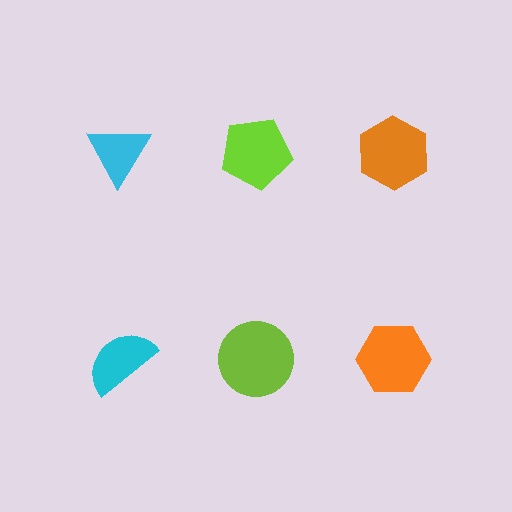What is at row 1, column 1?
A cyan triangle.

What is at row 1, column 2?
A lime pentagon.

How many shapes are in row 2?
3 shapes.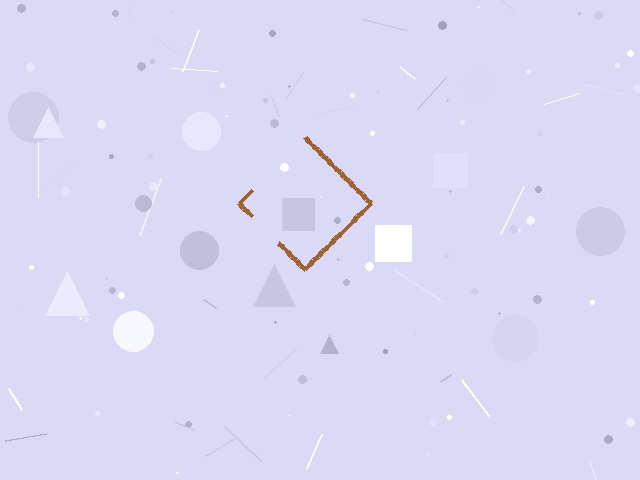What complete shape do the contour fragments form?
The contour fragments form a diamond.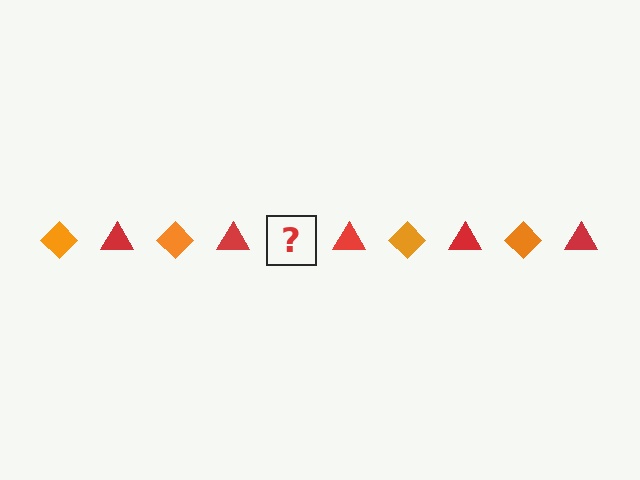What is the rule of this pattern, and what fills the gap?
The rule is that the pattern alternates between orange diamond and red triangle. The gap should be filled with an orange diamond.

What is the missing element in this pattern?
The missing element is an orange diamond.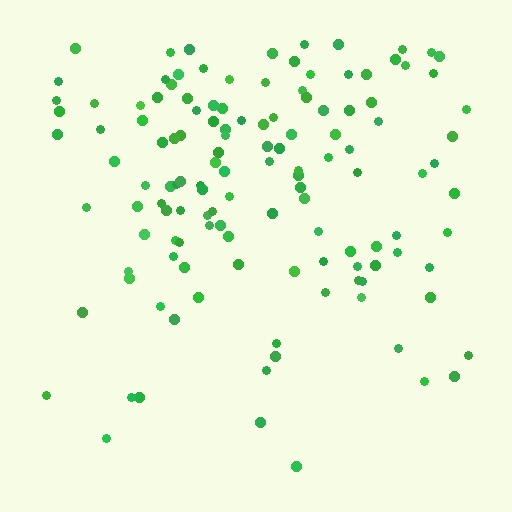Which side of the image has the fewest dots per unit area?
The bottom.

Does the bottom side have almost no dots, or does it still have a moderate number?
Still a moderate number, just noticeably fewer than the top.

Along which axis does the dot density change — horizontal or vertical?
Vertical.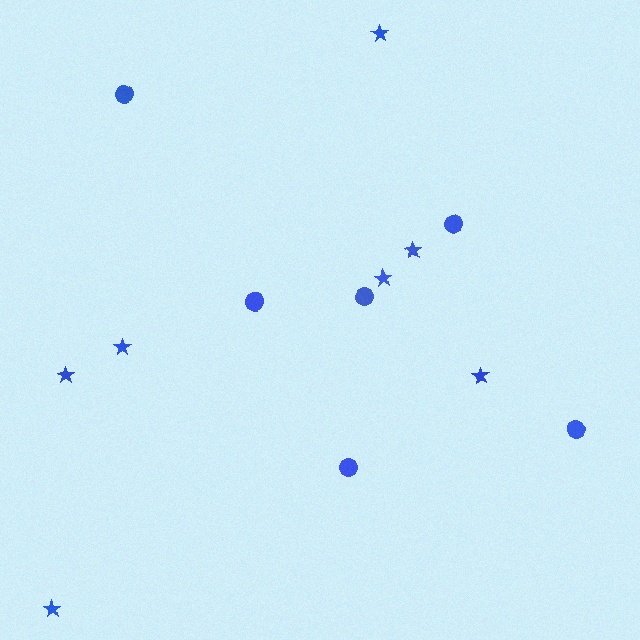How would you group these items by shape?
There are 2 groups: one group of circles (6) and one group of stars (7).